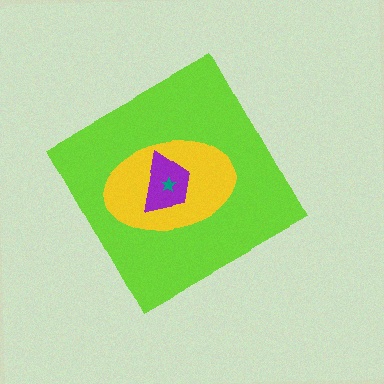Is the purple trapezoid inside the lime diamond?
Yes.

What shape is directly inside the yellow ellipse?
The purple trapezoid.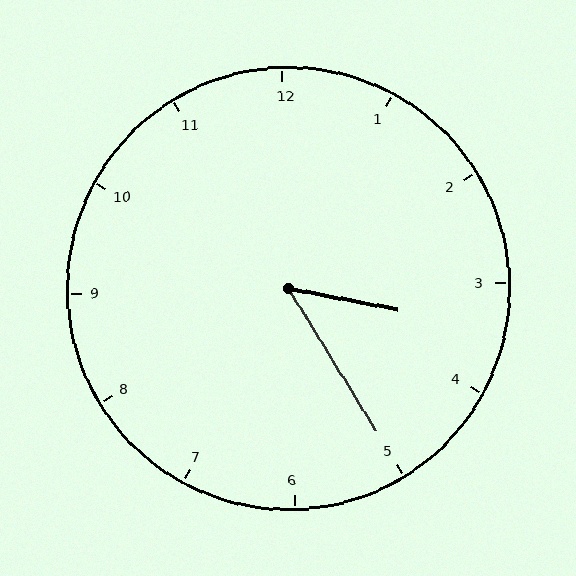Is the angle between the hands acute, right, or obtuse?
It is acute.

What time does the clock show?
3:25.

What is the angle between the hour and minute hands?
Approximately 48 degrees.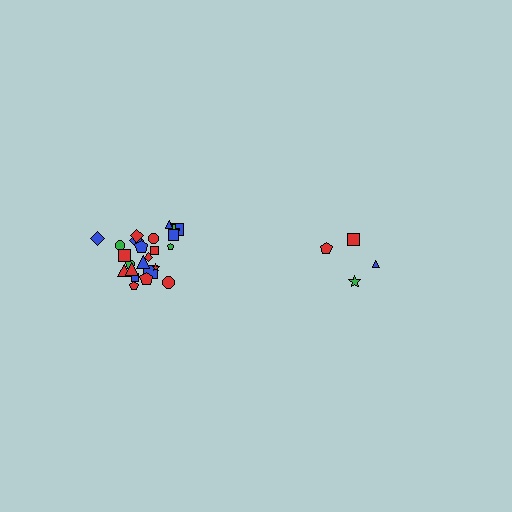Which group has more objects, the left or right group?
The left group.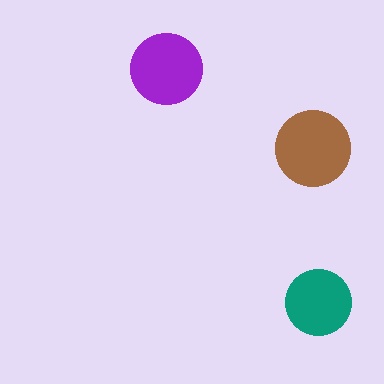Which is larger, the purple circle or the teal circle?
The purple one.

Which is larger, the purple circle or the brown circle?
The brown one.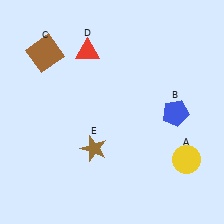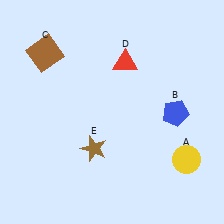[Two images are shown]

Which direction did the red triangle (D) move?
The red triangle (D) moved right.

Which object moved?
The red triangle (D) moved right.